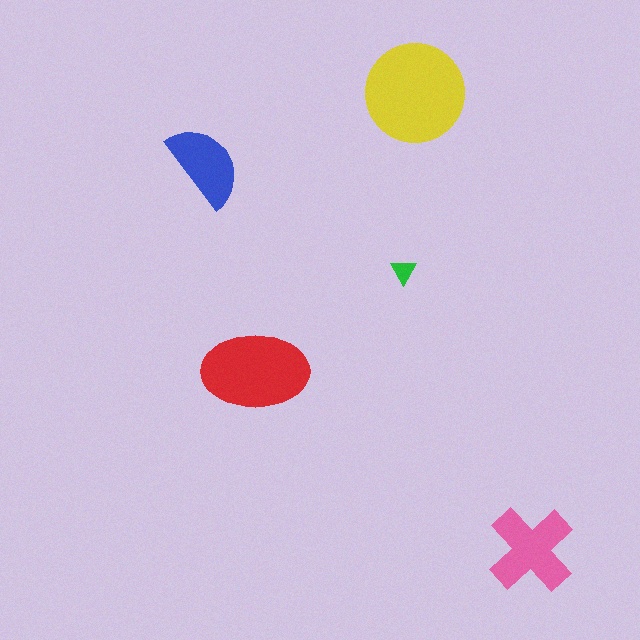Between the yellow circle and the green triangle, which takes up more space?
The yellow circle.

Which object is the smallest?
The green triangle.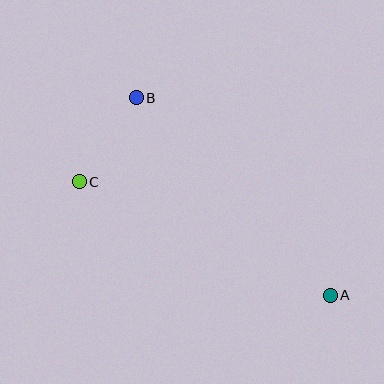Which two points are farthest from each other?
Points A and B are farthest from each other.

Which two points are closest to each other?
Points B and C are closest to each other.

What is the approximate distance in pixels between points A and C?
The distance between A and C is approximately 275 pixels.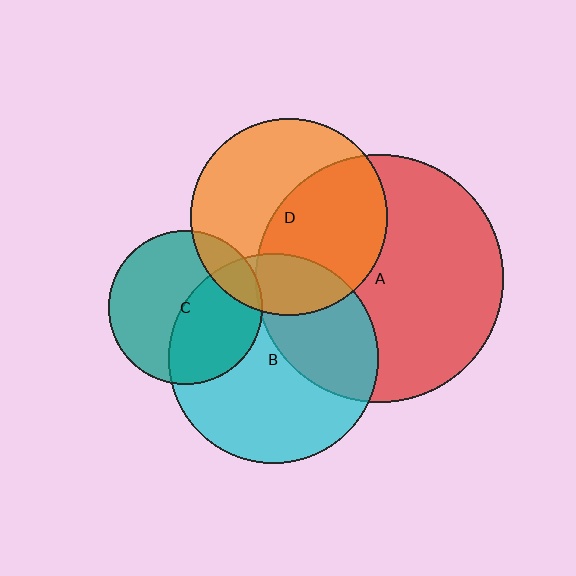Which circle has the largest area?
Circle A (red).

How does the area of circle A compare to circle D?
Approximately 1.6 times.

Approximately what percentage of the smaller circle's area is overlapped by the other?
Approximately 15%.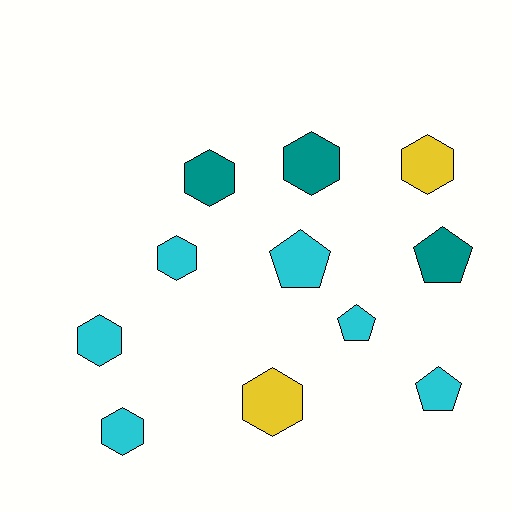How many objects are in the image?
There are 11 objects.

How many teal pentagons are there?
There is 1 teal pentagon.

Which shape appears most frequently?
Hexagon, with 7 objects.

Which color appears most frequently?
Cyan, with 6 objects.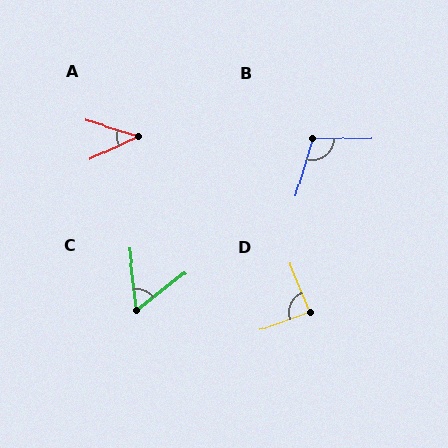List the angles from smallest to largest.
A (43°), C (59°), D (87°), B (107°).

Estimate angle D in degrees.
Approximately 87 degrees.